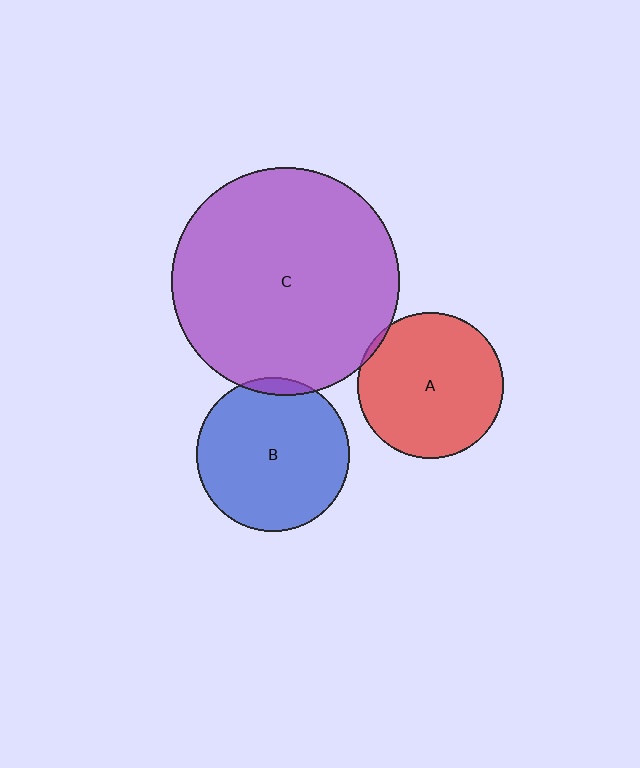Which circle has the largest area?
Circle C (purple).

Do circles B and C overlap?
Yes.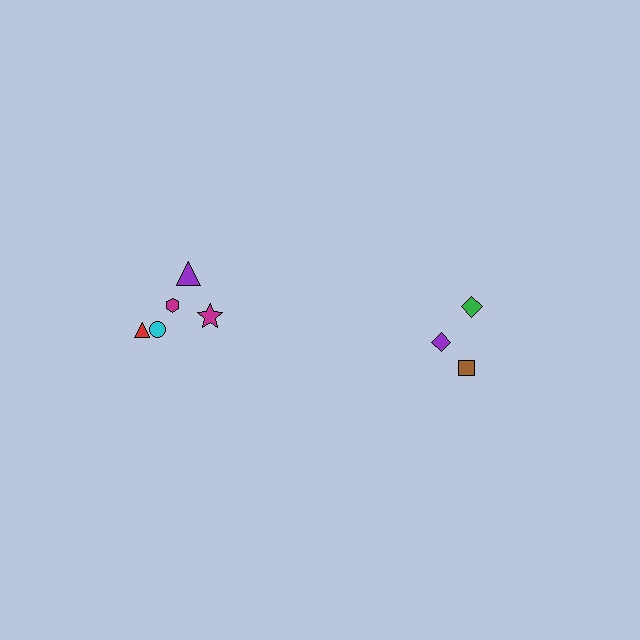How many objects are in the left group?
There are 5 objects.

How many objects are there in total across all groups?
There are 8 objects.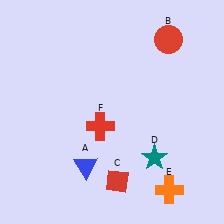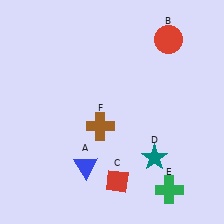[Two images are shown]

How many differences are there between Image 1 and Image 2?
There are 2 differences between the two images.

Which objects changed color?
E changed from orange to green. F changed from red to brown.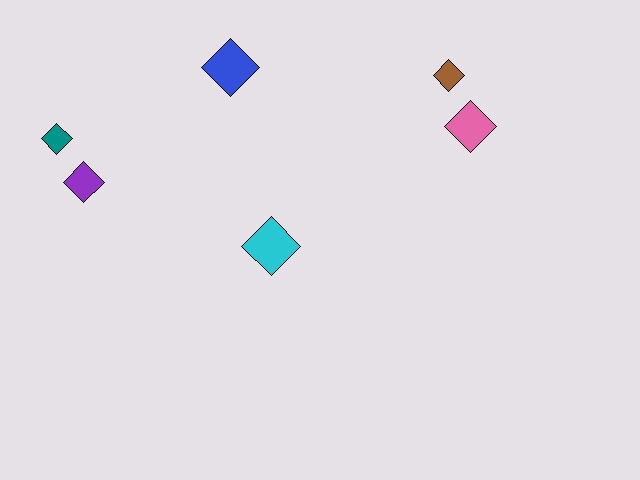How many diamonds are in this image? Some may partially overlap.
There are 6 diamonds.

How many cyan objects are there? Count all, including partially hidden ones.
There is 1 cyan object.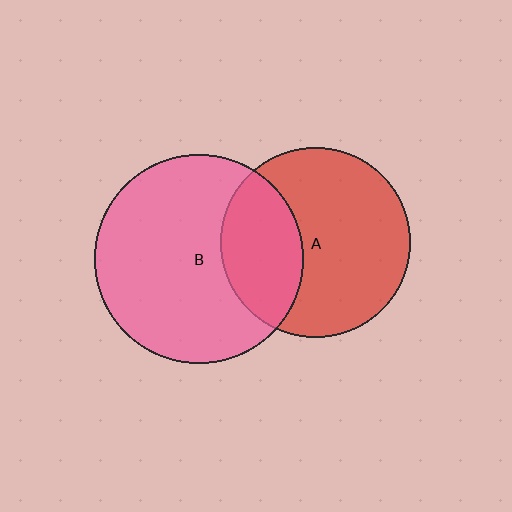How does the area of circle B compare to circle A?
Approximately 1.2 times.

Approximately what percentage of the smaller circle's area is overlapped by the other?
Approximately 30%.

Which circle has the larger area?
Circle B (pink).